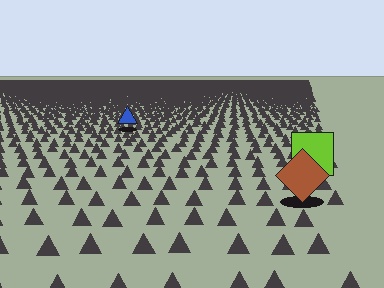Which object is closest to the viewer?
The brown diamond is closest. The texture marks near it are larger and more spread out.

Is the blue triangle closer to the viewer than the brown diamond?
No. The brown diamond is closer — you can tell from the texture gradient: the ground texture is coarser near it.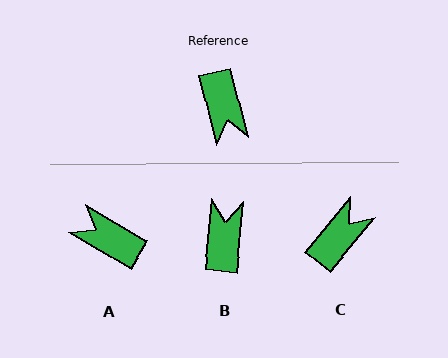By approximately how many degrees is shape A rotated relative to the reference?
Approximately 135 degrees clockwise.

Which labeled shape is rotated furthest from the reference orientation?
B, about 161 degrees away.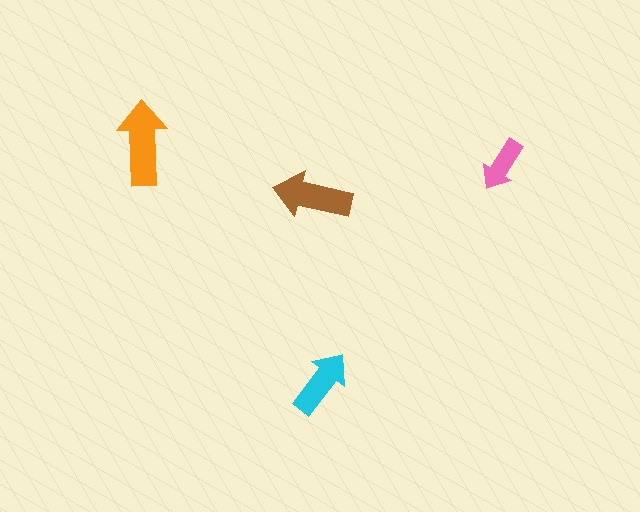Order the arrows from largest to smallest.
the orange one, the brown one, the cyan one, the pink one.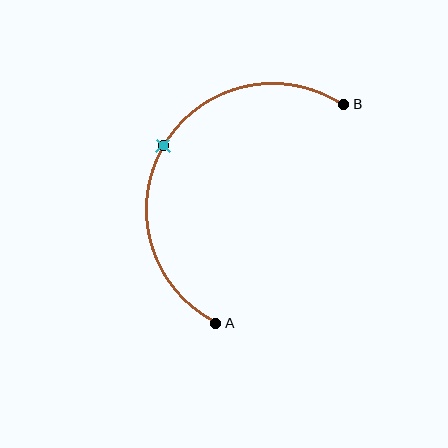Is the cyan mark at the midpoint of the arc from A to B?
Yes. The cyan mark lies on the arc at equal arc-length from both A and B — it is the arc midpoint.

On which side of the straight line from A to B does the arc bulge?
The arc bulges to the left of the straight line connecting A and B.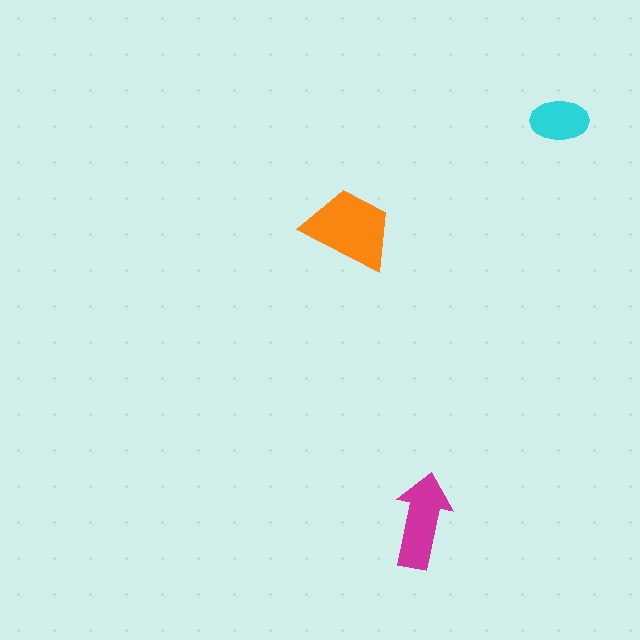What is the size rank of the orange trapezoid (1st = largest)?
1st.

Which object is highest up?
The cyan ellipse is topmost.